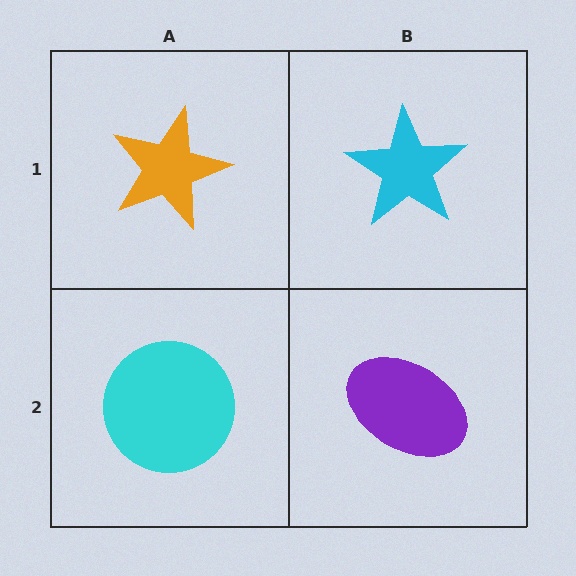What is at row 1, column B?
A cyan star.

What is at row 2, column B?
A purple ellipse.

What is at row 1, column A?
An orange star.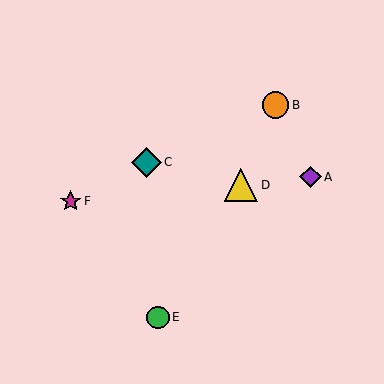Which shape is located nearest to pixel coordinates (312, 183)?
The purple diamond (labeled A) at (311, 177) is nearest to that location.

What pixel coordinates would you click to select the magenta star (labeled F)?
Click at (71, 201) to select the magenta star F.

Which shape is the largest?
The yellow triangle (labeled D) is the largest.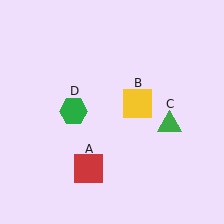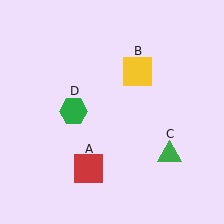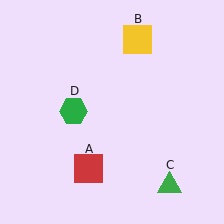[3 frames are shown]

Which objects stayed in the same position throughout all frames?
Red square (object A) and green hexagon (object D) remained stationary.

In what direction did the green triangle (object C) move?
The green triangle (object C) moved down.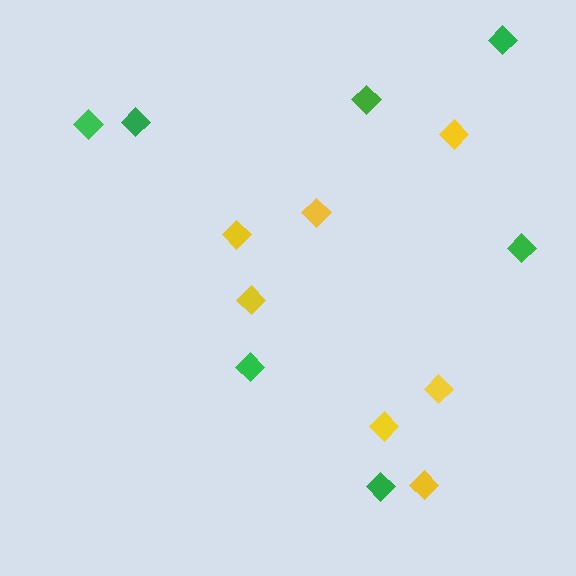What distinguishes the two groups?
There are 2 groups: one group of yellow diamonds (7) and one group of green diamonds (7).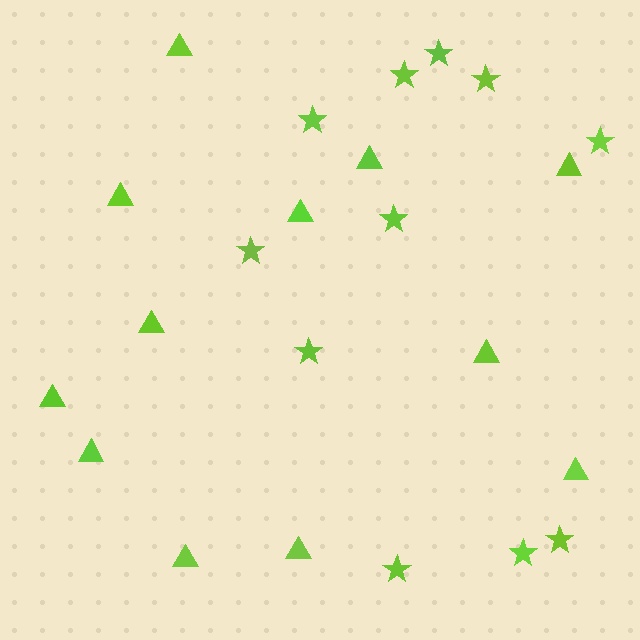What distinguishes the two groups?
There are 2 groups: one group of triangles (12) and one group of stars (11).